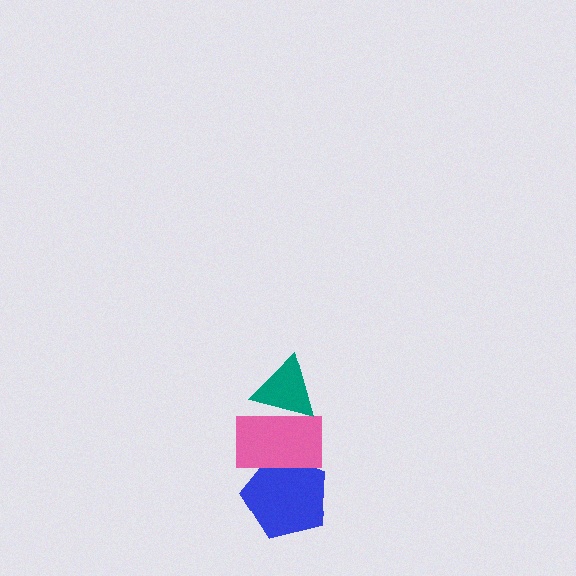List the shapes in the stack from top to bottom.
From top to bottom: the teal triangle, the pink rectangle, the blue pentagon.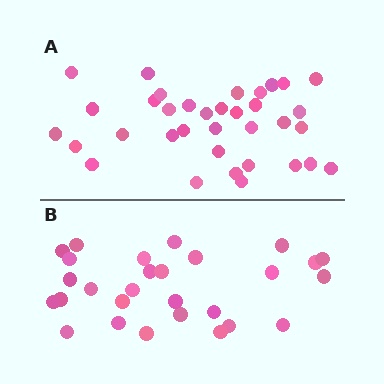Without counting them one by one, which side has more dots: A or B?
Region A (the top region) has more dots.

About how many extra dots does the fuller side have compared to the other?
Region A has roughly 8 or so more dots than region B.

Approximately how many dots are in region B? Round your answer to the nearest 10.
About 30 dots. (The exact count is 28, which rounds to 30.)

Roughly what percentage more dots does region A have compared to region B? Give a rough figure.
About 25% more.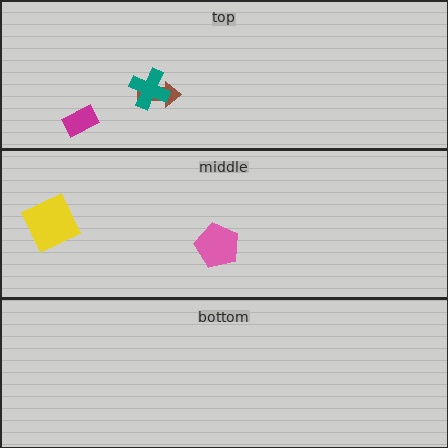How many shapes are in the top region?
3.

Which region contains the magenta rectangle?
The top region.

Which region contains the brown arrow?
The top region.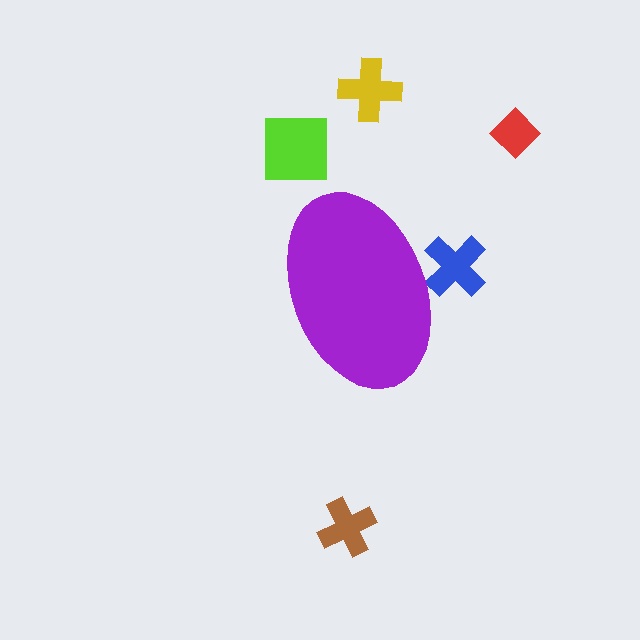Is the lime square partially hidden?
No, the lime square is fully visible.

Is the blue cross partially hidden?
Yes, the blue cross is partially hidden behind the purple ellipse.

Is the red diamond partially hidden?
No, the red diamond is fully visible.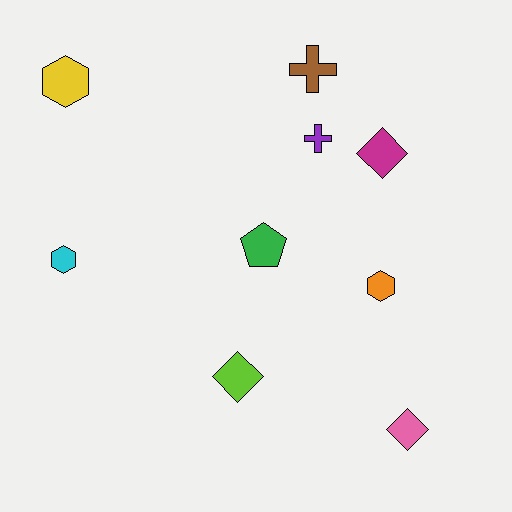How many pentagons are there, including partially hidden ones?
There is 1 pentagon.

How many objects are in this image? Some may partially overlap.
There are 9 objects.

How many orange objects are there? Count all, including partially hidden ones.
There is 1 orange object.